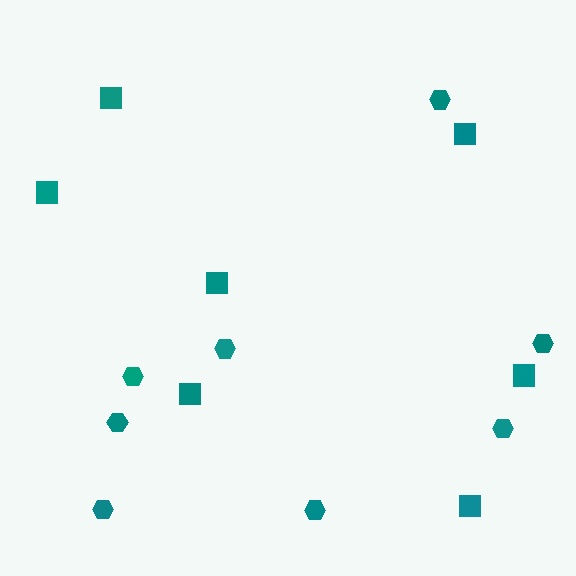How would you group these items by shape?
There are 2 groups: one group of hexagons (8) and one group of squares (7).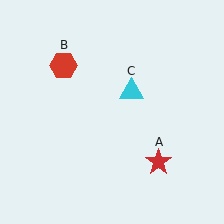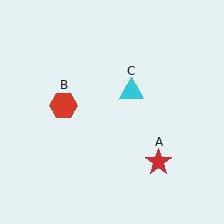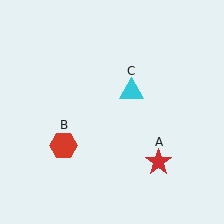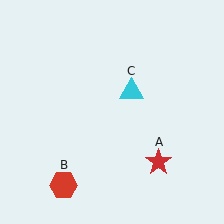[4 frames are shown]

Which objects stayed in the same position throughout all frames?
Red star (object A) and cyan triangle (object C) remained stationary.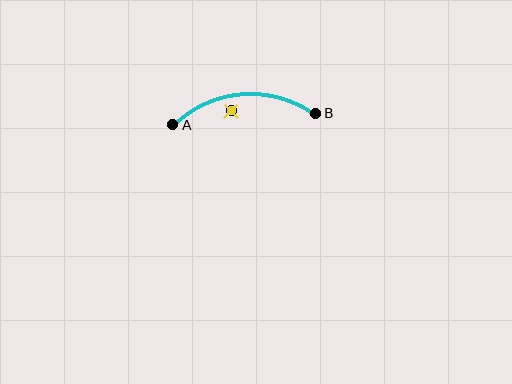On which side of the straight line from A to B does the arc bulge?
The arc bulges above the straight line connecting A and B.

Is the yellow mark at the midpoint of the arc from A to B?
No — the yellow mark does not lie on the arc at all. It sits slightly inside the curve.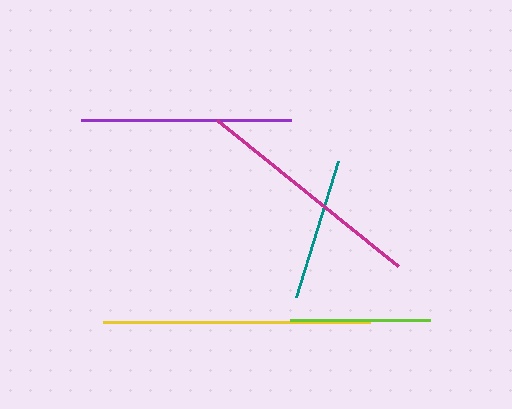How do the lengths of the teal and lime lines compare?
The teal and lime lines are approximately the same length.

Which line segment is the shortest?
The lime line is the shortest at approximately 140 pixels.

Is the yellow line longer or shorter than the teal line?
The yellow line is longer than the teal line.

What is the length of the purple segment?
The purple segment is approximately 210 pixels long.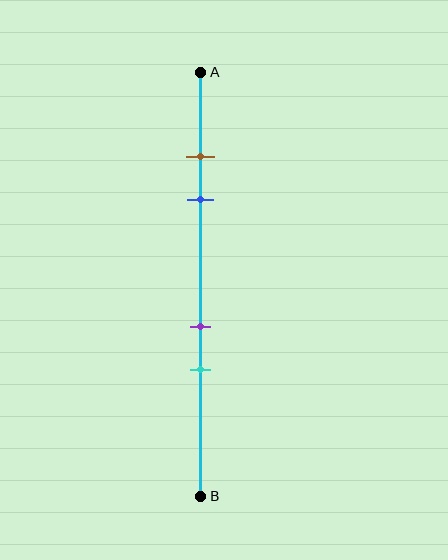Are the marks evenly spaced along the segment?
No, the marks are not evenly spaced.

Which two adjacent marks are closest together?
The brown and blue marks are the closest adjacent pair.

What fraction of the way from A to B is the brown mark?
The brown mark is approximately 20% (0.2) of the way from A to B.